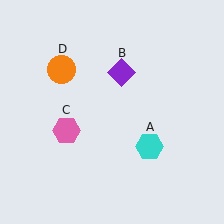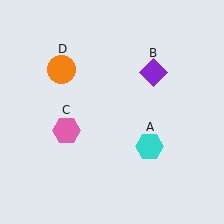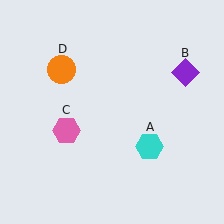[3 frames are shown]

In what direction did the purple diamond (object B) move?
The purple diamond (object B) moved right.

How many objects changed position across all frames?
1 object changed position: purple diamond (object B).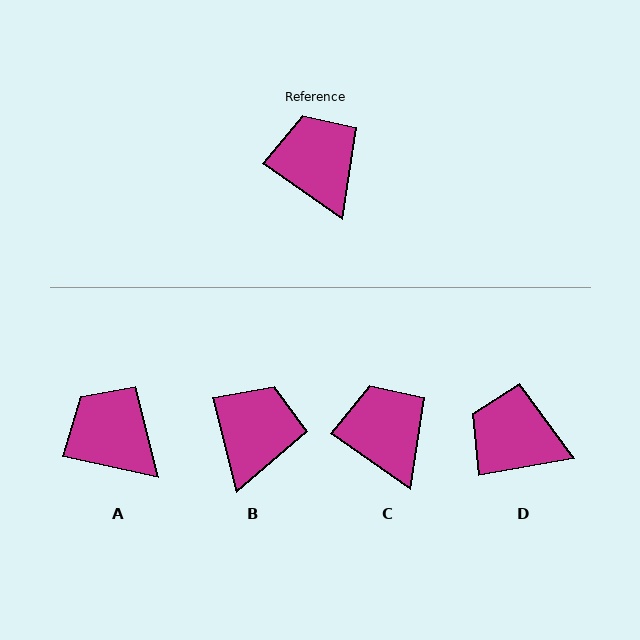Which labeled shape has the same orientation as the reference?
C.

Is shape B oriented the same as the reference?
No, it is off by about 41 degrees.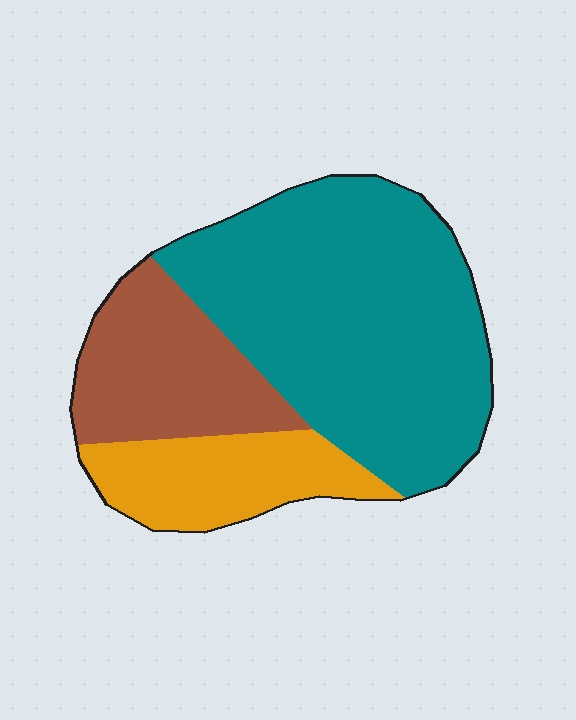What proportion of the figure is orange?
Orange covers roughly 20% of the figure.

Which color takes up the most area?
Teal, at roughly 60%.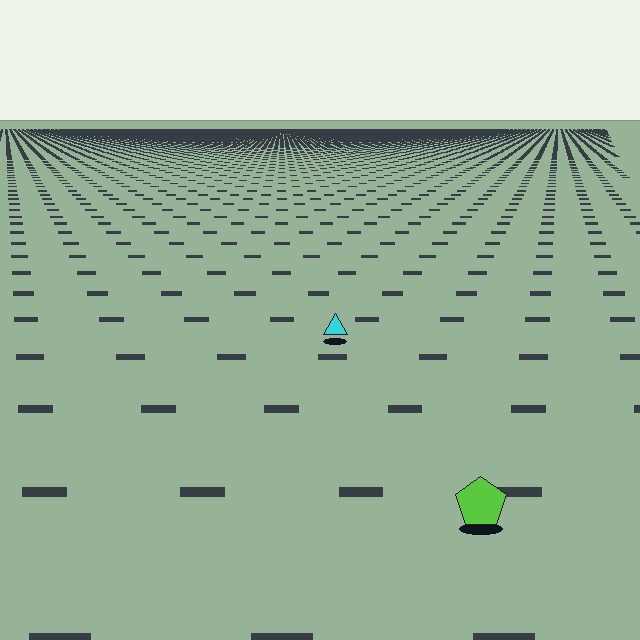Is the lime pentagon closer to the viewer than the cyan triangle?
Yes. The lime pentagon is closer — you can tell from the texture gradient: the ground texture is coarser near it.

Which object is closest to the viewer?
The lime pentagon is closest. The texture marks near it are larger and more spread out.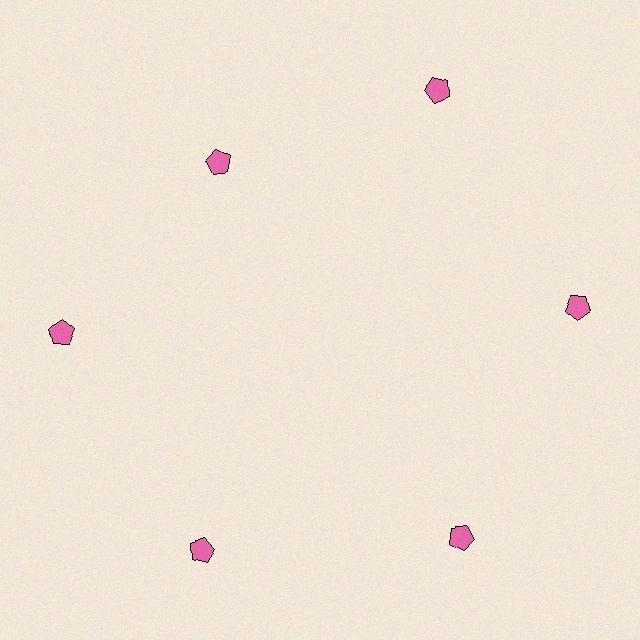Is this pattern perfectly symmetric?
No. The 6 pink pentagons are arranged in a ring, but one element near the 11 o'clock position is pulled inward toward the center, breaking the 6-fold rotational symmetry.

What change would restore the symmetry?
The symmetry would be restored by moving it outward, back onto the ring so that all 6 pentagons sit at equal angles and equal distance from the center.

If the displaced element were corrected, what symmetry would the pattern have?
It would have 6-fold rotational symmetry — the pattern would map onto itself every 60 degrees.